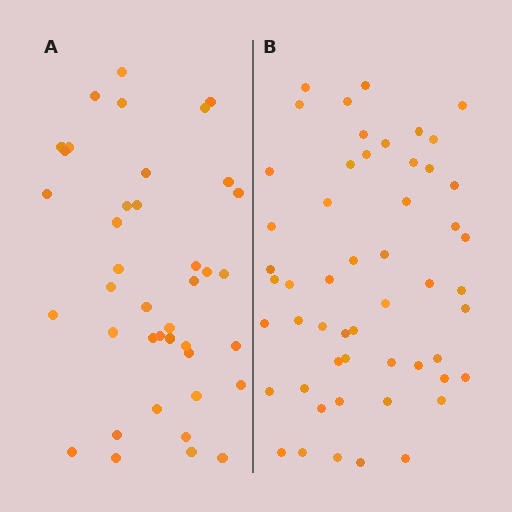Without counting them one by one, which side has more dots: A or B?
Region B (the right region) has more dots.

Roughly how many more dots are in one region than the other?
Region B has approximately 15 more dots than region A.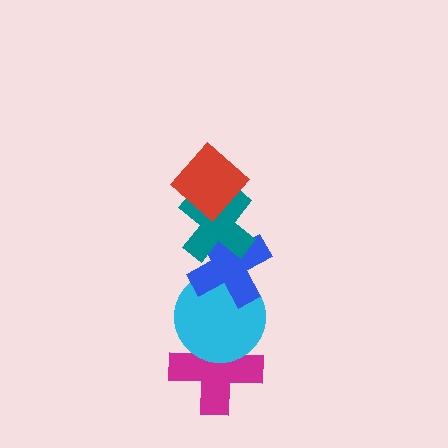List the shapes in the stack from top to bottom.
From top to bottom: the red diamond, the teal cross, the blue cross, the cyan circle, the magenta cross.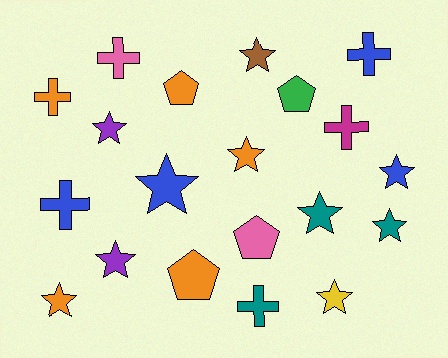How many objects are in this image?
There are 20 objects.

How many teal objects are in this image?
There are 3 teal objects.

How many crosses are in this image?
There are 6 crosses.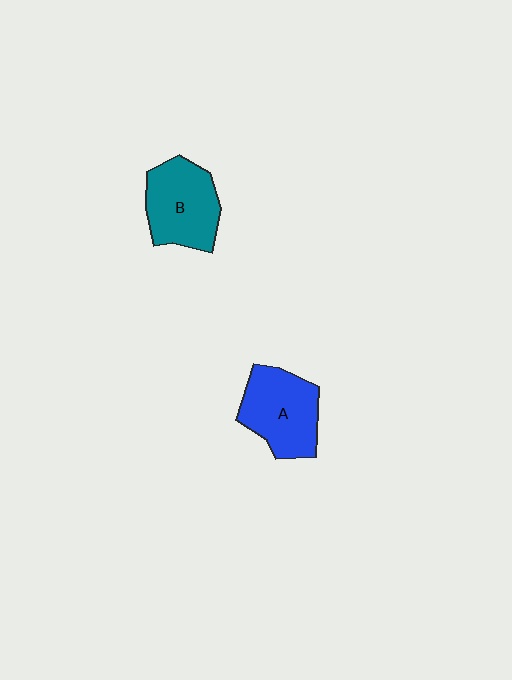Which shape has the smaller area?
Shape B (teal).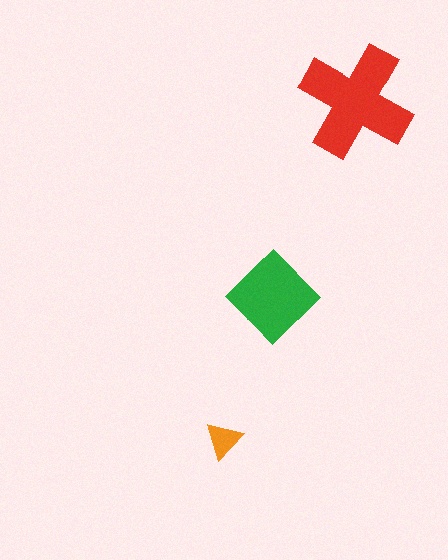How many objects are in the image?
There are 3 objects in the image.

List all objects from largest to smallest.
The red cross, the green diamond, the orange triangle.